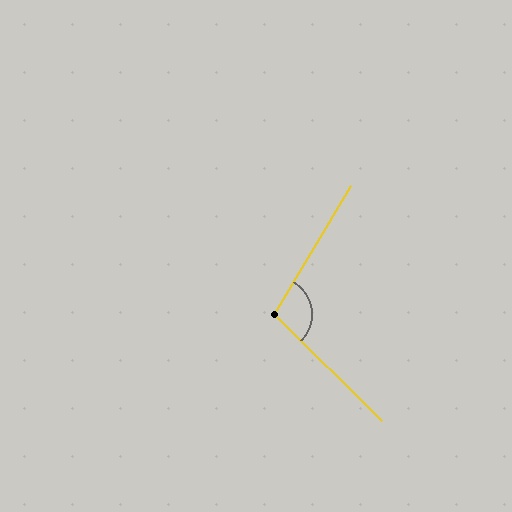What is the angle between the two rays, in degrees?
Approximately 104 degrees.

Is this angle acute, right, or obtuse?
It is obtuse.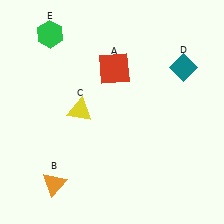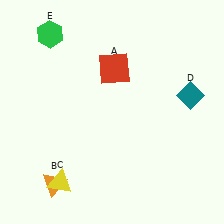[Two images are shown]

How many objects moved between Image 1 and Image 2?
2 objects moved between the two images.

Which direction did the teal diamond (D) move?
The teal diamond (D) moved down.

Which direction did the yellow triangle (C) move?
The yellow triangle (C) moved down.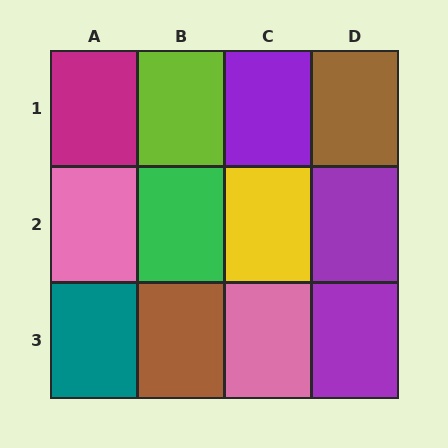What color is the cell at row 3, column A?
Teal.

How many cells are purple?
3 cells are purple.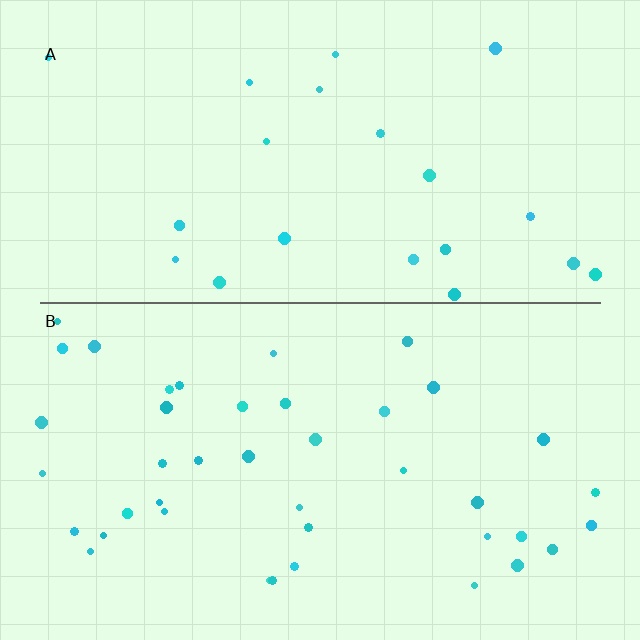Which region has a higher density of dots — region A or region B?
B (the bottom).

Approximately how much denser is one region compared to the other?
Approximately 1.9× — region B over region A.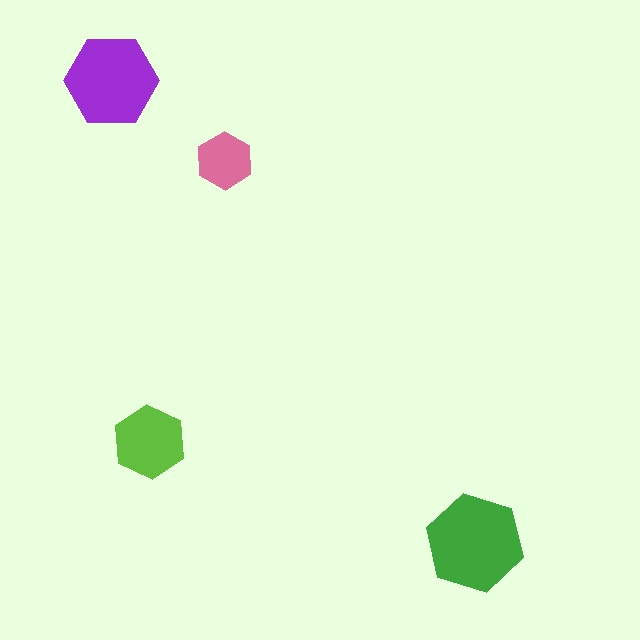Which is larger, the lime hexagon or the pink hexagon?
The lime one.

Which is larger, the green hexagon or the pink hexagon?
The green one.